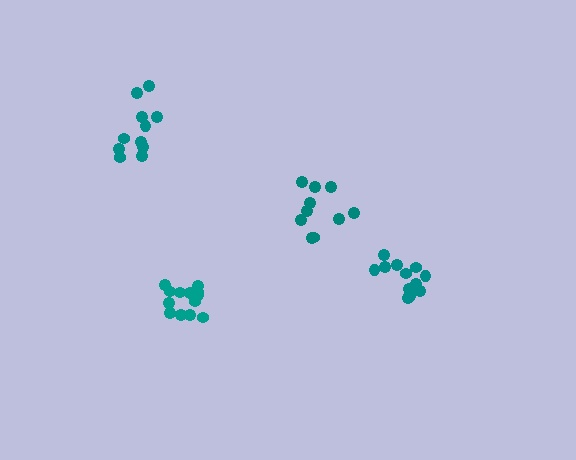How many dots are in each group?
Group 1: 11 dots, Group 2: 12 dots, Group 3: 14 dots, Group 4: 10 dots (47 total).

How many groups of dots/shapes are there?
There are 4 groups.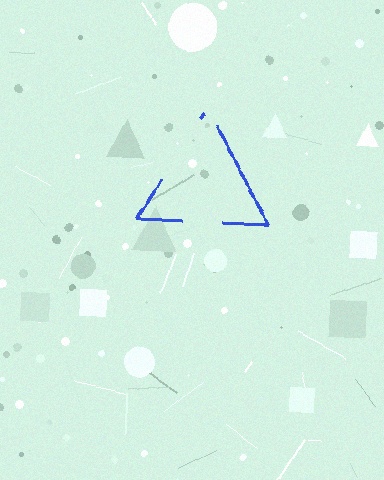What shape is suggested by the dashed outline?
The dashed outline suggests a triangle.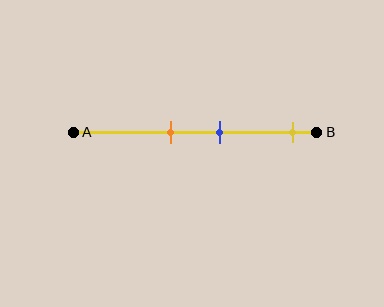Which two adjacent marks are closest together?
The orange and blue marks are the closest adjacent pair.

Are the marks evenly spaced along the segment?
No, the marks are not evenly spaced.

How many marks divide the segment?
There are 3 marks dividing the segment.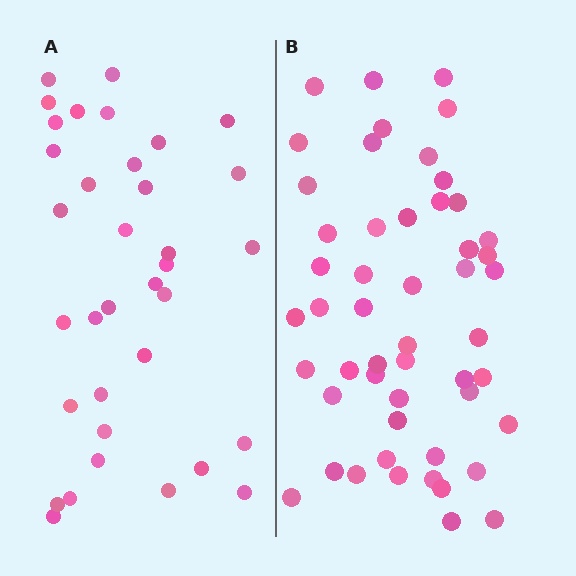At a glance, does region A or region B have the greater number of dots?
Region B (the right region) has more dots.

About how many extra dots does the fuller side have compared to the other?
Region B has approximately 15 more dots than region A.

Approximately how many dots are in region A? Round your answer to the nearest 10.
About 40 dots. (The exact count is 35, which rounds to 40.)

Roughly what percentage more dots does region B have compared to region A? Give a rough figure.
About 45% more.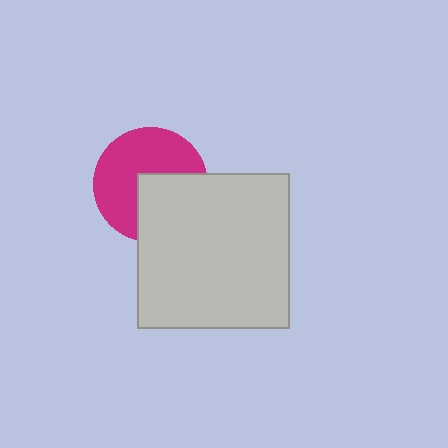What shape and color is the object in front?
The object in front is a light gray rectangle.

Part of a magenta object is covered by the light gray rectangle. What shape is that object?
It is a circle.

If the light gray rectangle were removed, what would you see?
You would see the complete magenta circle.